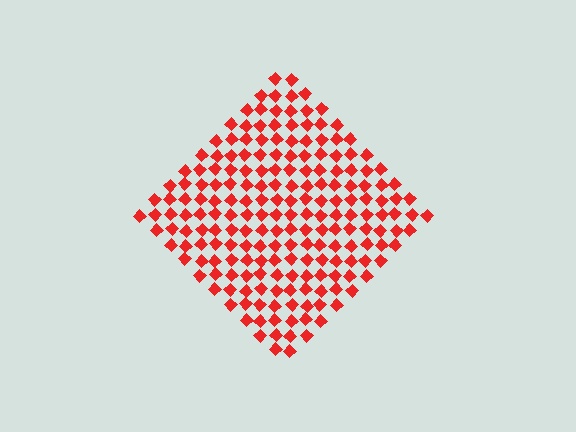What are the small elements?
The small elements are diamonds.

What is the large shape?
The large shape is a diamond.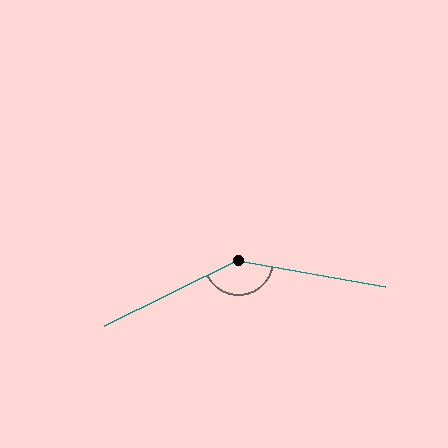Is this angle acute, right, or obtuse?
It is obtuse.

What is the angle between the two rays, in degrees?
Approximately 143 degrees.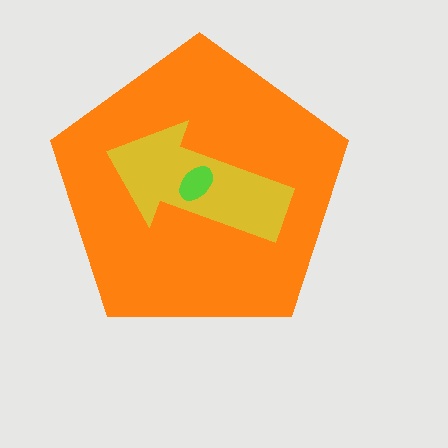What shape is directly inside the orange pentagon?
The yellow arrow.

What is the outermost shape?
The orange pentagon.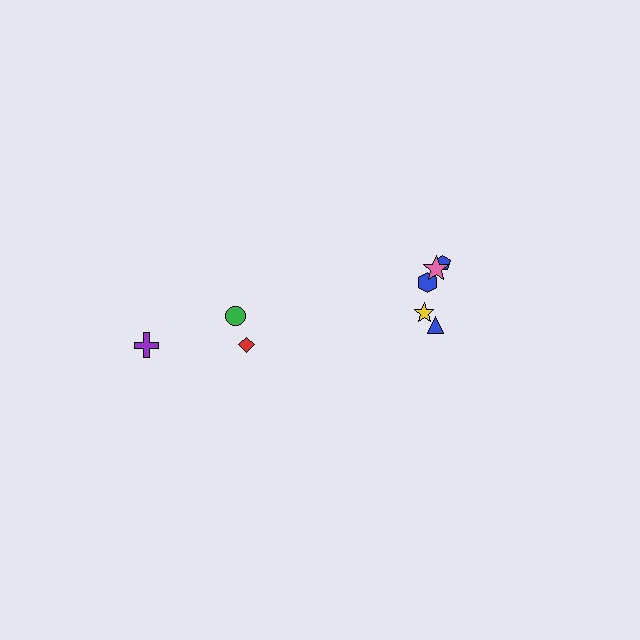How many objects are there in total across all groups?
There are 8 objects.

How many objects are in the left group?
There are 3 objects.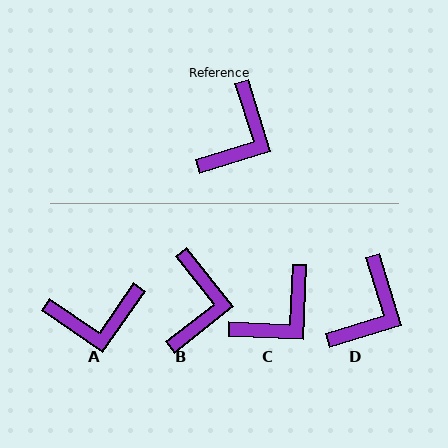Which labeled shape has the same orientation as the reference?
D.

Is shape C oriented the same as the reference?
No, it is off by about 20 degrees.